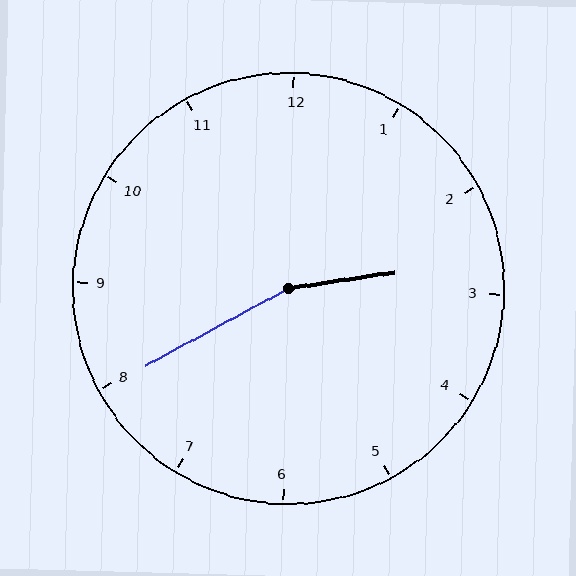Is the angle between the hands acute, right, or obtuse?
It is obtuse.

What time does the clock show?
2:40.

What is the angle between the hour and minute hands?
Approximately 160 degrees.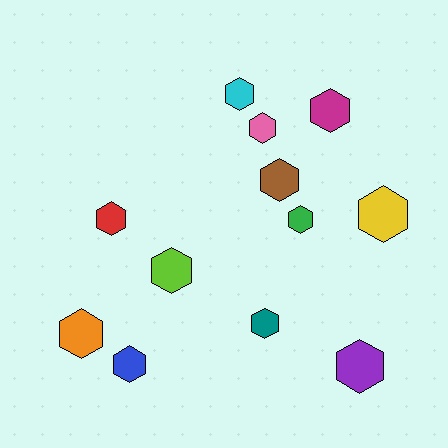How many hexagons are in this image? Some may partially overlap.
There are 12 hexagons.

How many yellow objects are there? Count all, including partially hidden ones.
There is 1 yellow object.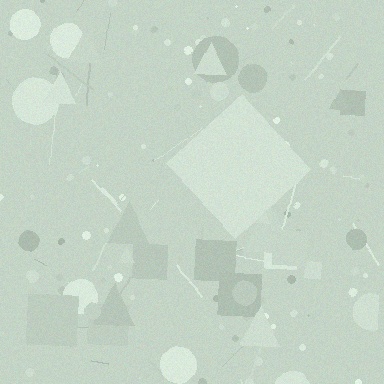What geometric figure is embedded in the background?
A diamond is embedded in the background.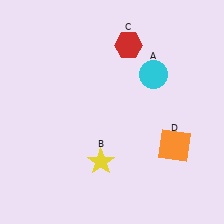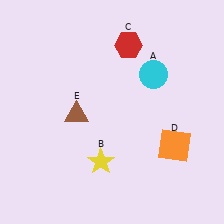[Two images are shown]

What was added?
A brown triangle (E) was added in Image 2.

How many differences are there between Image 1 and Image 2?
There is 1 difference between the two images.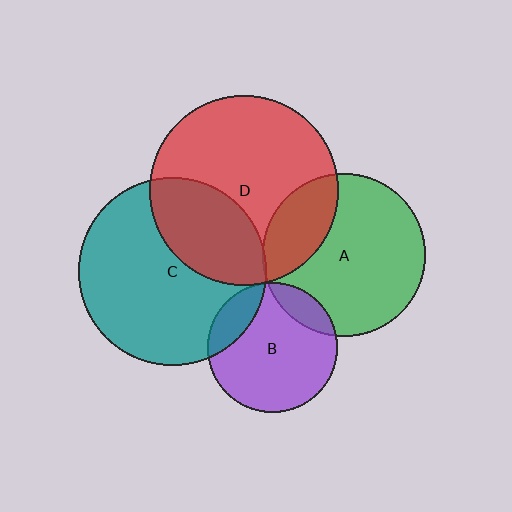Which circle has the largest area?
Circle D (red).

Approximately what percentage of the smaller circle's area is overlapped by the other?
Approximately 5%.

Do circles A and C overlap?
Yes.